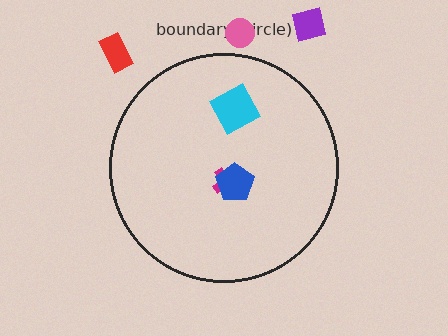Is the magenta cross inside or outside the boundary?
Inside.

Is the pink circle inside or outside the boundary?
Outside.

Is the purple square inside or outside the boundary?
Outside.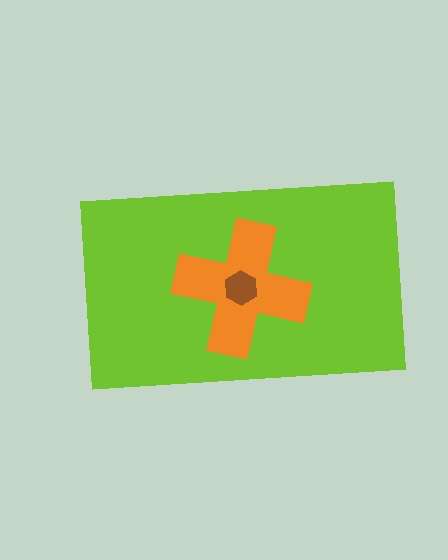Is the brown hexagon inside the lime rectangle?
Yes.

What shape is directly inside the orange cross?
The brown hexagon.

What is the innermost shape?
The brown hexagon.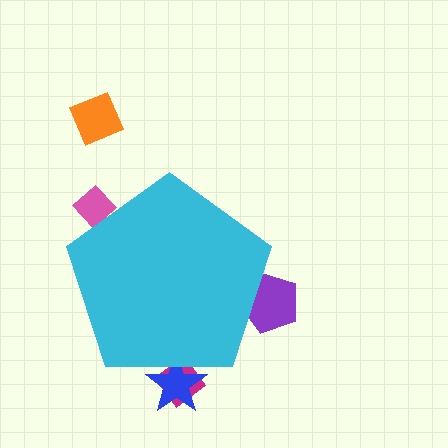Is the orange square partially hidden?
No, the orange square is fully visible.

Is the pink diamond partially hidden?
Yes, the pink diamond is partially hidden behind the cyan pentagon.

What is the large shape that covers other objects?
A cyan pentagon.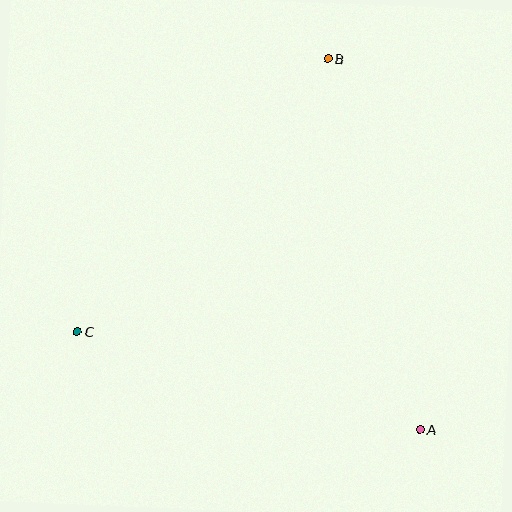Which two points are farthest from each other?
Points A and B are farthest from each other.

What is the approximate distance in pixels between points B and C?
The distance between B and C is approximately 371 pixels.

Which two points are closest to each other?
Points A and C are closest to each other.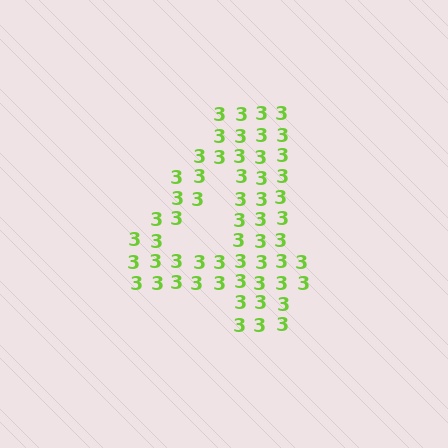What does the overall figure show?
The overall figure shows the digit 4.